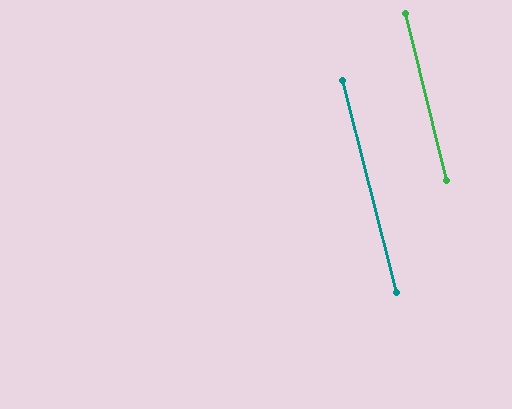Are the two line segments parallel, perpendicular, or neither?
Parallel — their directions differ by only 0.4°.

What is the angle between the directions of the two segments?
Approximately 0 degrees.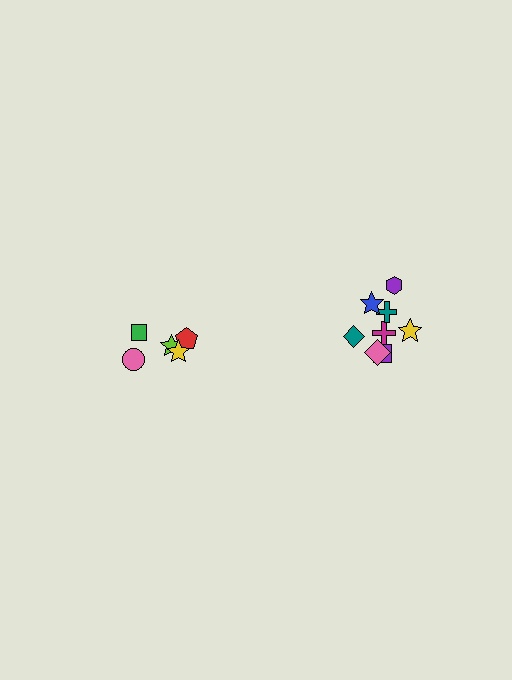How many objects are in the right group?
There are 8 objects.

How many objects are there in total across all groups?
There are 13 objects.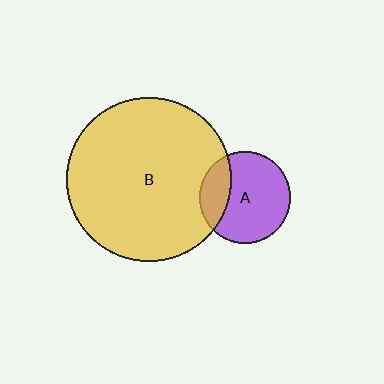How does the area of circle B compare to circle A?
Approximately 3.2 times.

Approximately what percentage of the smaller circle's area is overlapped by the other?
Approximately 25%.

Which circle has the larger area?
Circle B (yellow).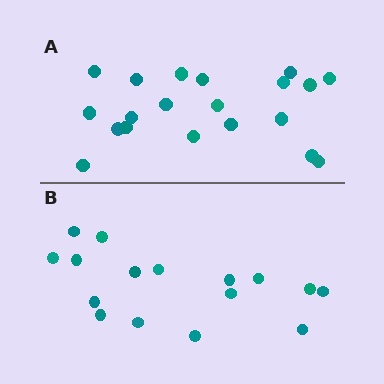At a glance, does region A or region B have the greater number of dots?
Region A (the top region) has more dots.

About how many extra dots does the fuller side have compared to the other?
Region A has about 4 more dots than region B.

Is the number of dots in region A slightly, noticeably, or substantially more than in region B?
Region A has noticeably more, but not dramatically so. The ratio is roughly 1.2 to 1.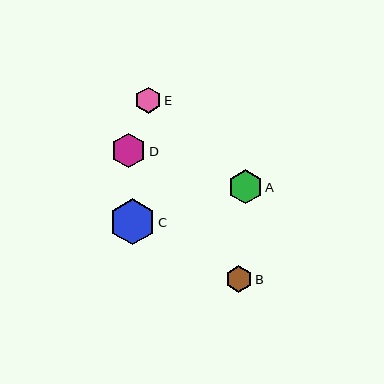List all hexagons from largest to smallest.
From largest to smallest: C, D, A, B, E.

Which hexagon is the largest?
Hexagon C is the largest with a size of approximately 46 pixels.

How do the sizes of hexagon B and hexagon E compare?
Hexagon B and hexagon E are approximately the same size.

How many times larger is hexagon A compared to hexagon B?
Hexagon A is approximately 1.3 times the size of hexagon B.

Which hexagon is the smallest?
Hexagon E is the smallest with a size of approximately 26 pixels.